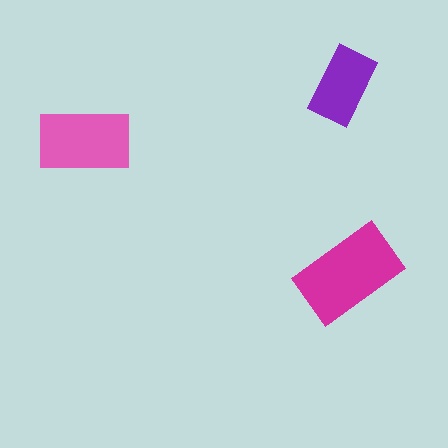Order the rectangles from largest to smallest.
the magenta one, the pink one, the purple one.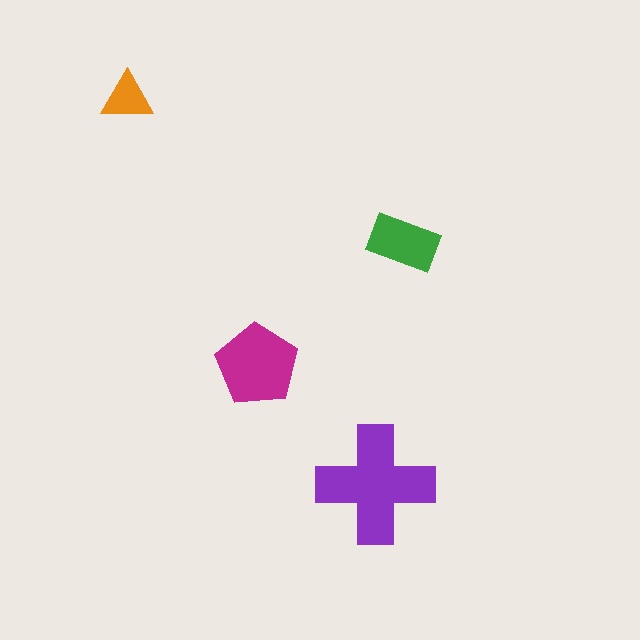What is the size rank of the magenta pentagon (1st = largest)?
2nd.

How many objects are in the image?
There are 4 objects in the image.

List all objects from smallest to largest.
The orange triangle, the green rectangle, the magenta pentagon, the purple cross.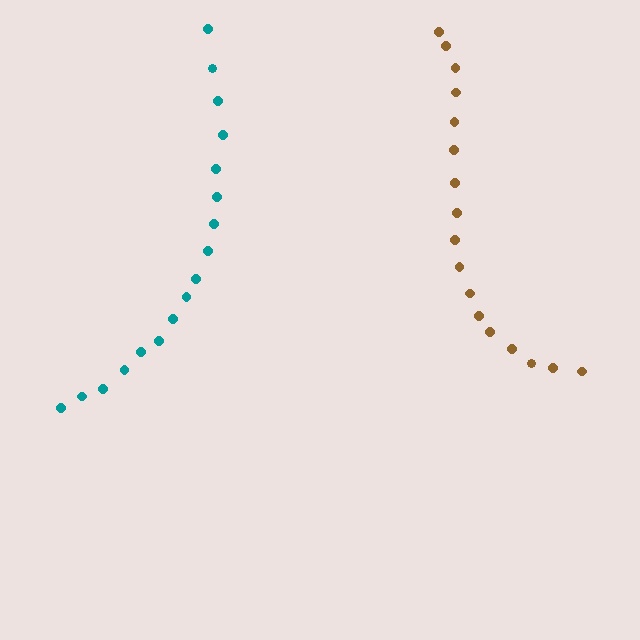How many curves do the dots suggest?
There are 2 distinct paths.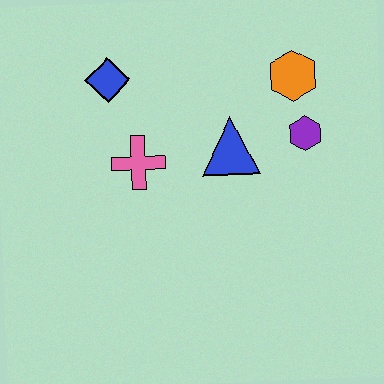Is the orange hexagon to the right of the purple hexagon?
No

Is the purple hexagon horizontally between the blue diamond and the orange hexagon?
No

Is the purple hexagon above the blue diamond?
No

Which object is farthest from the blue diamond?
The purple hexagon is farthest from the blue diamond.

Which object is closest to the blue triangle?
The purple hexagon is closest to the blue triangle.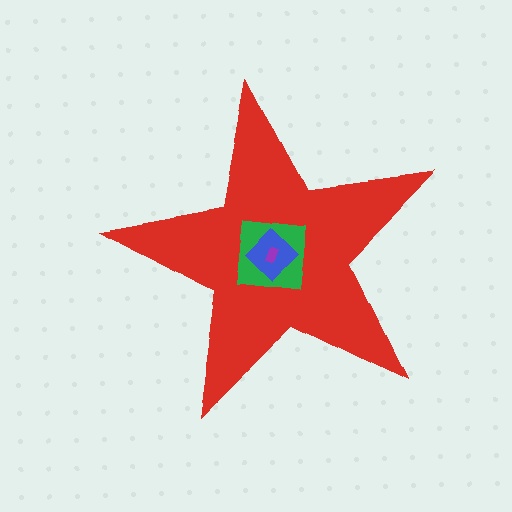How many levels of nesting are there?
4.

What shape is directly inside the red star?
The green square.